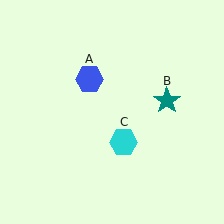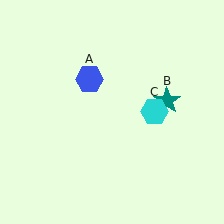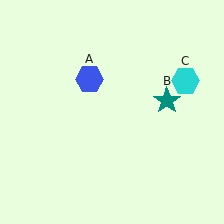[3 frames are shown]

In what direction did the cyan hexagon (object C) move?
The cyan hexagon (object C) moved up and to the right.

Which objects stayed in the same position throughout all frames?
Blue hexagon (object A) and teal star (object B) remained stationary.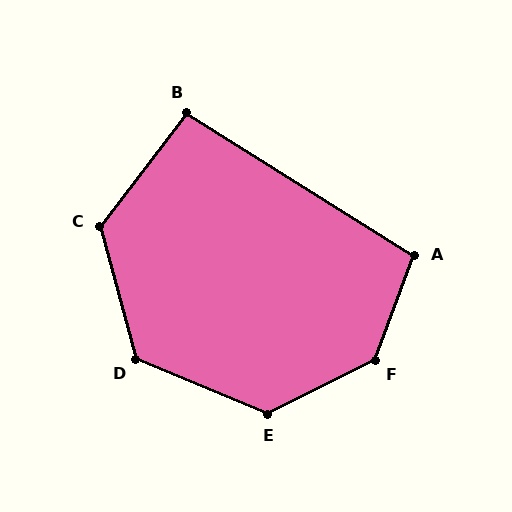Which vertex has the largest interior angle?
F, at approximately 137 degrees.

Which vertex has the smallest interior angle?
B, at approximately 96 degrees.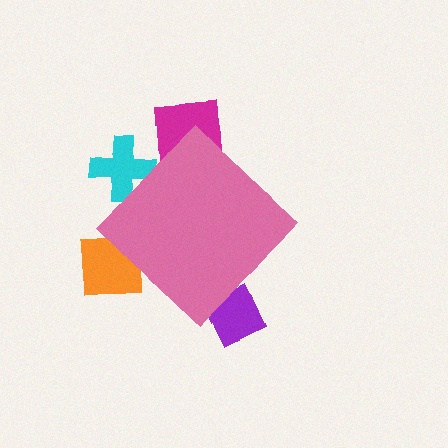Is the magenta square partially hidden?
Yes, the magenta square is partially hidden behind the pink diamond.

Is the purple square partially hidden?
Yes, the purple square is partially hidden behind the pink diamond.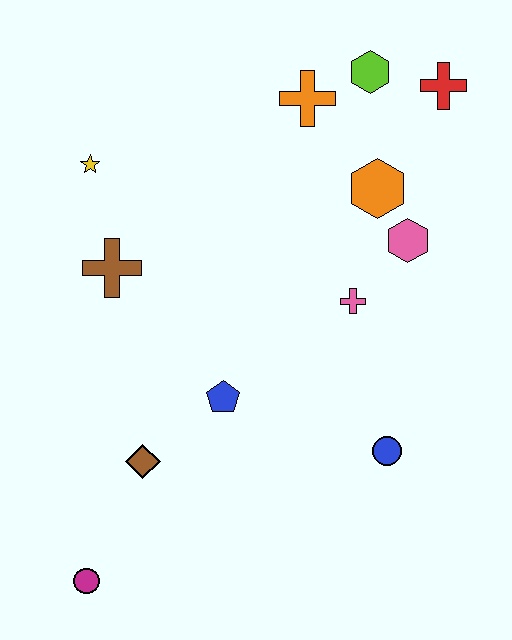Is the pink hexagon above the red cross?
No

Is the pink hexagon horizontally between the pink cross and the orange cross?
No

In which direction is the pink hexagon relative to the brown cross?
The pink hexagon is to the right of the brown cross.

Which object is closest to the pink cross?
The pink hexagon is closest to the pink cross.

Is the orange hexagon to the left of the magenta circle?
No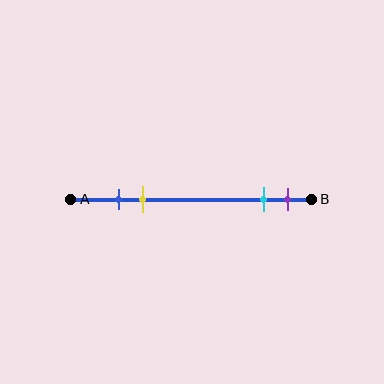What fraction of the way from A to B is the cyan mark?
The cyan mark is approximately 80% (0.8) of the way from A to B.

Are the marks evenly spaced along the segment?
No, the marks are not evenly spaced.